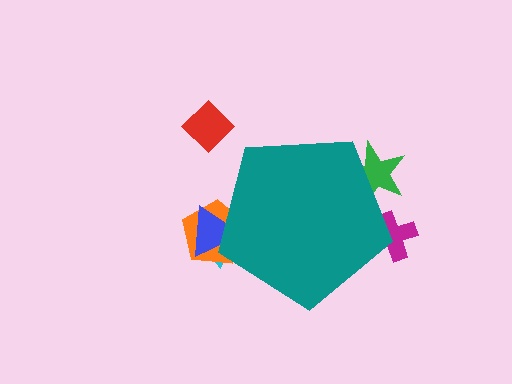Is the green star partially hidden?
Yes, the green star is partially hidden behind the teal pentagon.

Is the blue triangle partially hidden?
Yes, the blue triangle is partially hidden behind the teal pentagon.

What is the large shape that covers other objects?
A teal pentagon.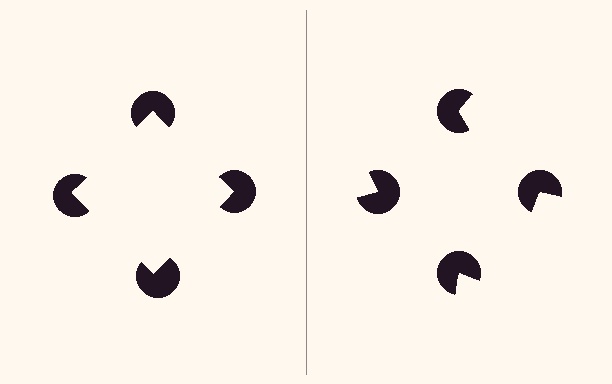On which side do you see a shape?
An illusory square appears on the left side. On the right side the wedge cuts are rotated, so no coherent shape forms.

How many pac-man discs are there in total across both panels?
8 — 4 on each side.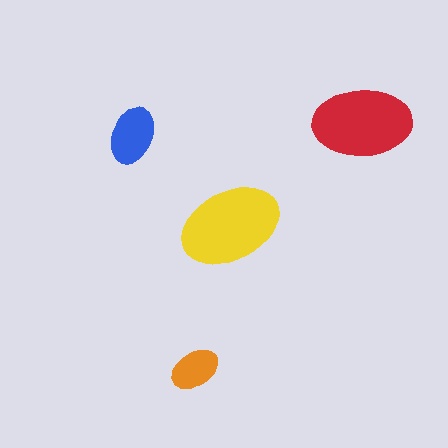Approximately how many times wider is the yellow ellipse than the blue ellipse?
About 1.5 times wider.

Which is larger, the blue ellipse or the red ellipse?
The red one.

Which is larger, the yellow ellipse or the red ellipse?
The yellow one.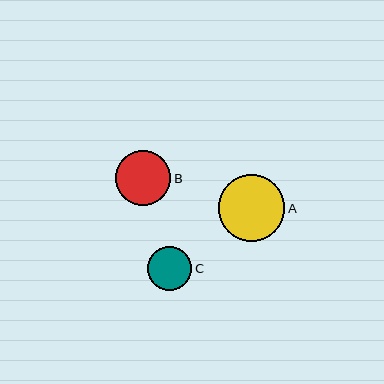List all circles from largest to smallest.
From largest to smallest: A, B, C.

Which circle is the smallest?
Circle C is the smallest with a size of approximately 44 pixels.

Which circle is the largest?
Circle A is the largest with a size of approximately 67 pixels.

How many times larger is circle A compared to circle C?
Circle A is approximately 1.5 times the size of circle C.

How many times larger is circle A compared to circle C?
Circle A is approximately 1.5 times the size of circle C.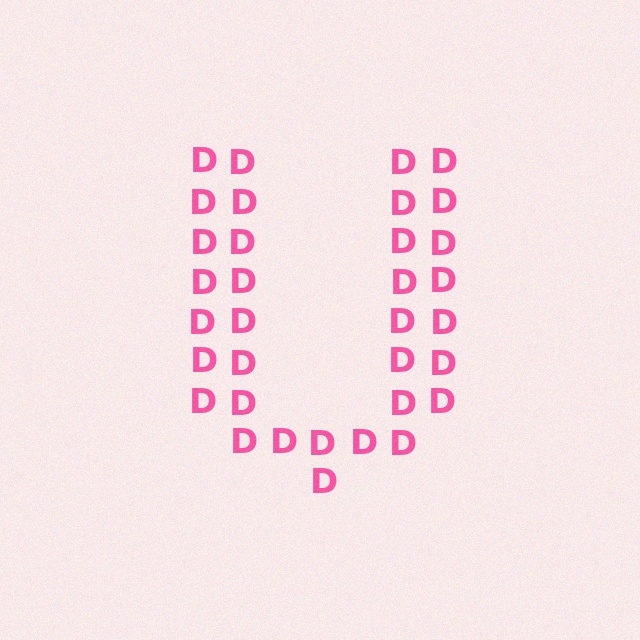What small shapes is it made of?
It is made of small letter D's.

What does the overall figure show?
The overall figure shows the letter U.